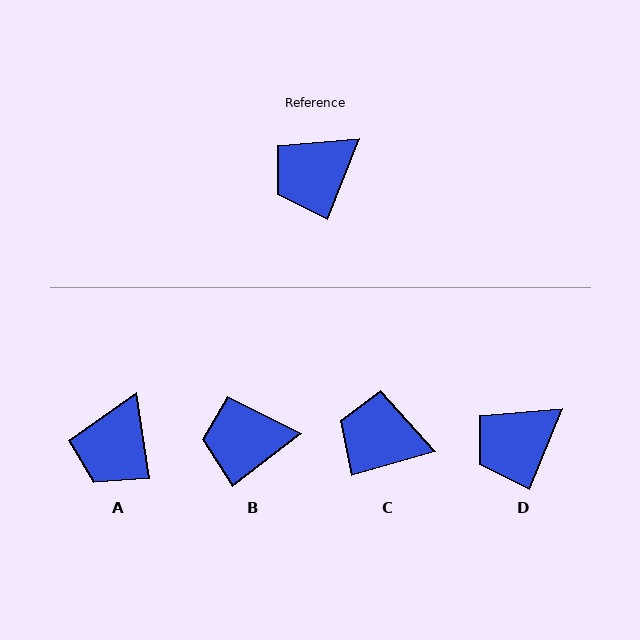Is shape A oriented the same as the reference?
No, it is off by about 30 degrees.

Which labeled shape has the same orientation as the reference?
D.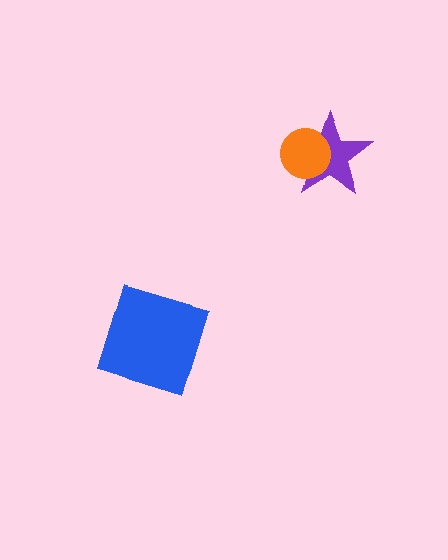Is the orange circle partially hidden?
No, no other shape covers it.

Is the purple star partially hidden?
Yes, it is partially covered by another shape.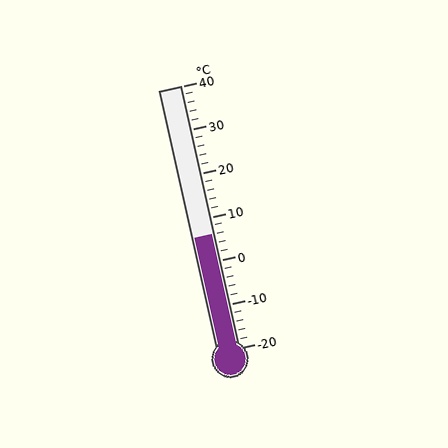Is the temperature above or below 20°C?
The temperature is below 20°C.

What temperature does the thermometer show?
The thermometer shows approximately 6°C.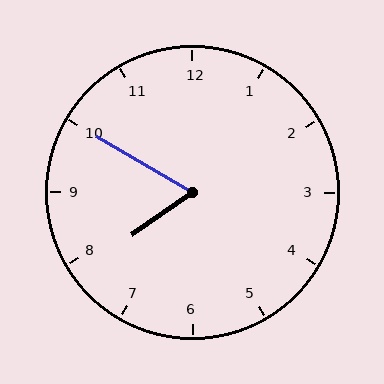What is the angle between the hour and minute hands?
Approximately 65 degrees.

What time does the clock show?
7:50.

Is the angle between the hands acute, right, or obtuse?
It is acute.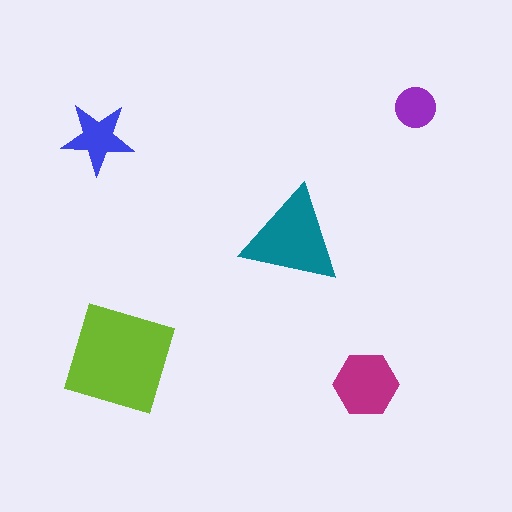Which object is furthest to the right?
The purple circle is rightmost.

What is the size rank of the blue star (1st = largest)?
4th.